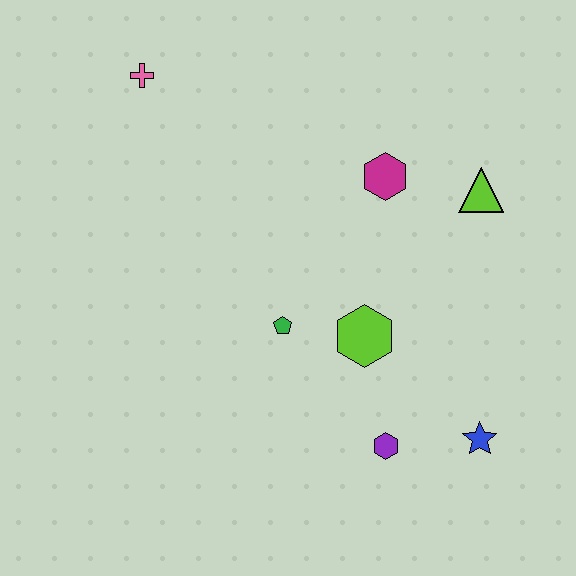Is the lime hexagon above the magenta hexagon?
No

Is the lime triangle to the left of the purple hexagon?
No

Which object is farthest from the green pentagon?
The pink cross is farthest from the green pentagon.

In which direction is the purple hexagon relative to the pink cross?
The purple hexagon is below the pink cross.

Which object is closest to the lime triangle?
The magenta hexagon is closest to the lime triangle.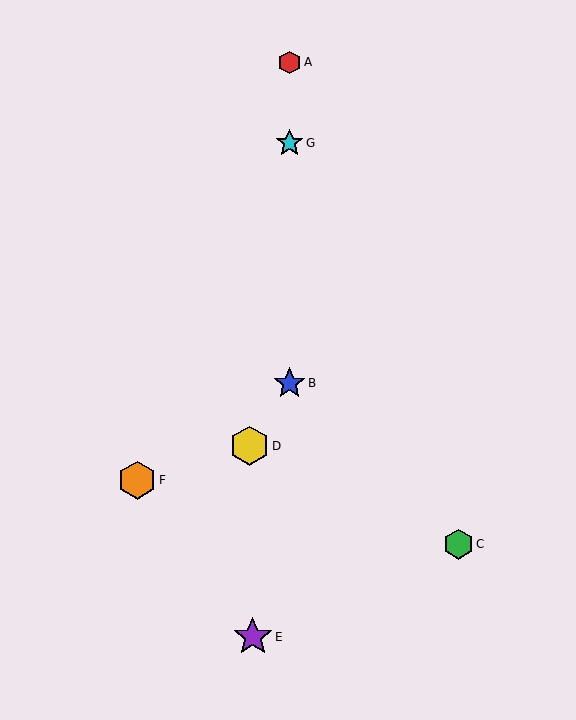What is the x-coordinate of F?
Object F is at x≈137.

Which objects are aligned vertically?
Objects A, B, G are aligned vertically.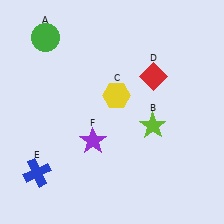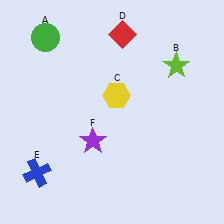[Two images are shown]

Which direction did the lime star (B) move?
The lime star (B) moved up.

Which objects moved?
The objects that moved are: the lime star (B), the red diamond (D).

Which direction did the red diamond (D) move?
The red diamond (D) moved up.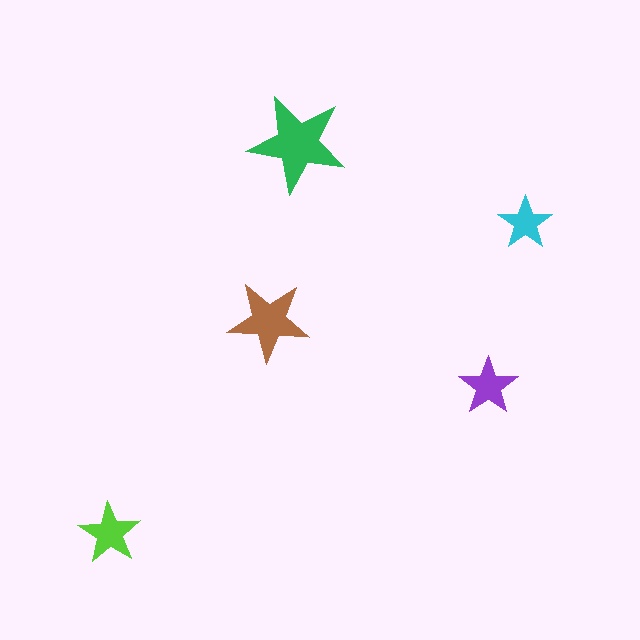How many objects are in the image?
There are 5 objects in the image.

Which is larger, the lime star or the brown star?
The brown one.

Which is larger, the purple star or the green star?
The green one.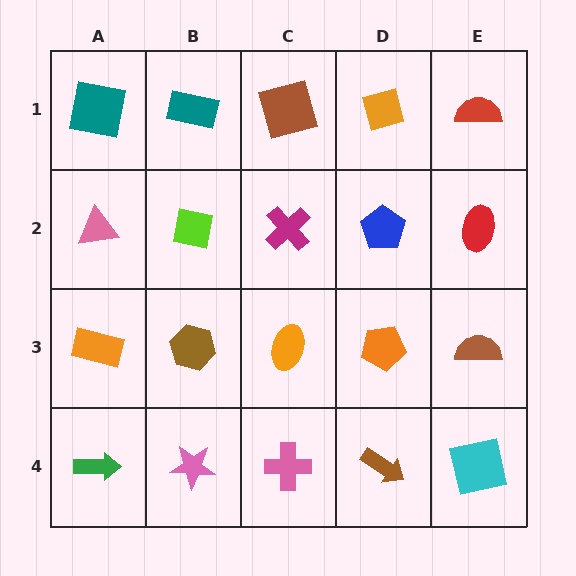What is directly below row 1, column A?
A pink triangle.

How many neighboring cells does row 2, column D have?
4.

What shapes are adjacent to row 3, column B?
A lime square (row 2, column B), a pink star (row 4, column B), an orange rectangle (row 3, column A), an orange ellipse (row 3, column C).